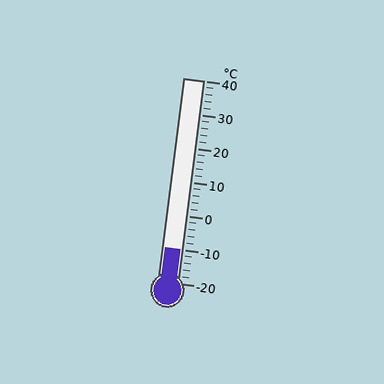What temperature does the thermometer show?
The thermometer shows approximately -10°C.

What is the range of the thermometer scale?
The thermometer scale ranges from -20°C to 40°C.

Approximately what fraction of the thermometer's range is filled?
The thermometer is filled to approximately 15% of its range.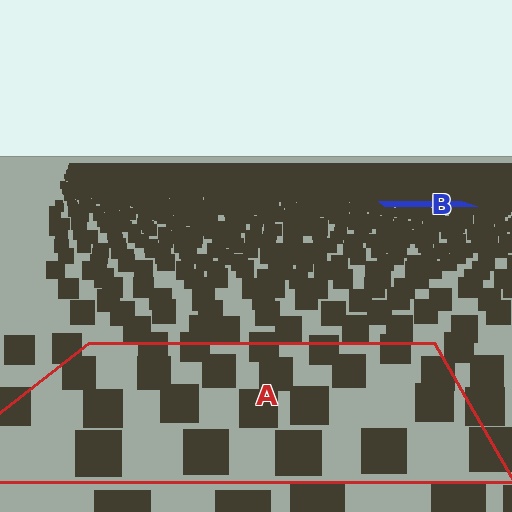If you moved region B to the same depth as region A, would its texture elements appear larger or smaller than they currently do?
They would appear larger. At a closer depth, the same texture elements are projected at a bigger on-screen size.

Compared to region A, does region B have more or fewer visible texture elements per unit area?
Region B has more texture elements per unit area — they are packed more densely because it is farther away.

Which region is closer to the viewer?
Region A is closer. The texture elements there are larger and more spread out.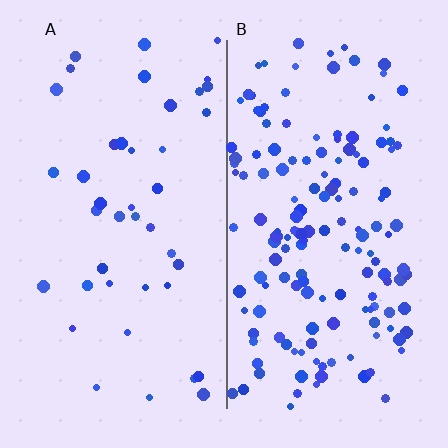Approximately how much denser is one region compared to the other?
Approximately 3.6× — region B over region A.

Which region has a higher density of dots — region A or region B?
B (the right).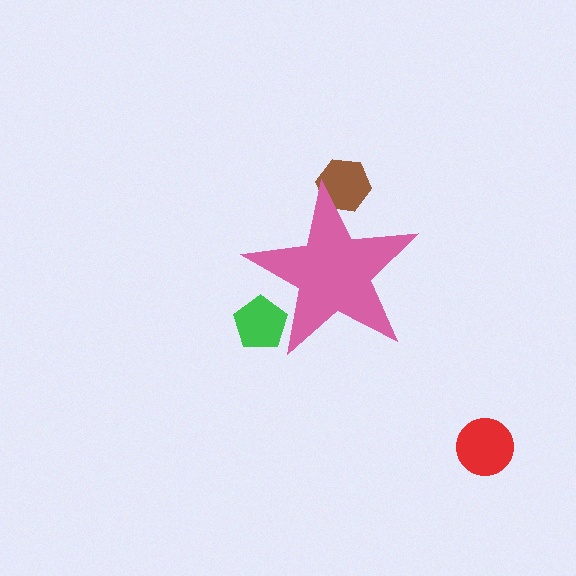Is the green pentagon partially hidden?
Yes, the green pentagon is partially hidden behind the pink star.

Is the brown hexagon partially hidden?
Yes, the brown hexagon is partially hidden behind the pink star.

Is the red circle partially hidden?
No, the red circle is fully visible.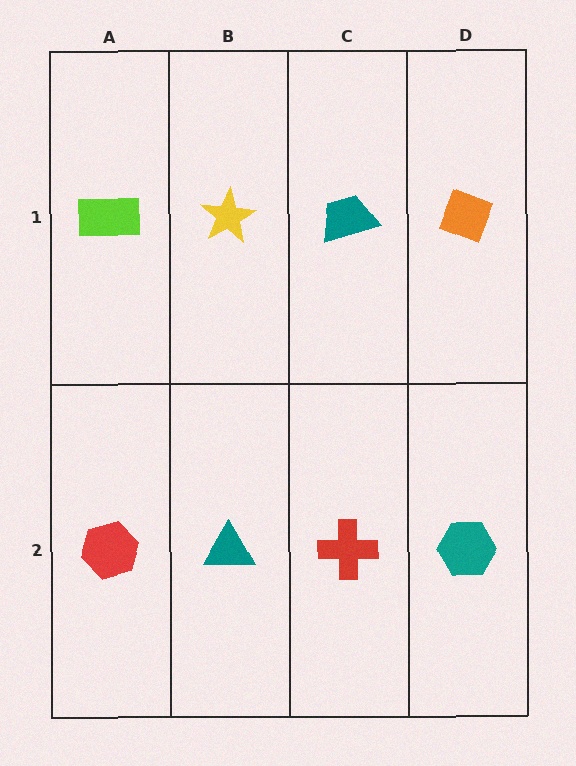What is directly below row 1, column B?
A teal triangle.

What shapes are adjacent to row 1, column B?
A teal triangle (row 2, column B), a lime rectangle (row 1, column A), a teal trapezoid (row 1, column C).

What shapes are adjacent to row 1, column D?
A teal hexagon (row 2, column D), a teal trapezoid (row 1, column C).